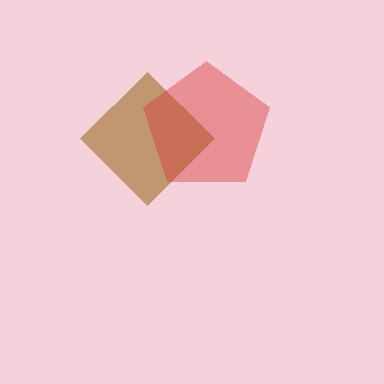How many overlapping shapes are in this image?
There are 2 overlapping shapes in the image.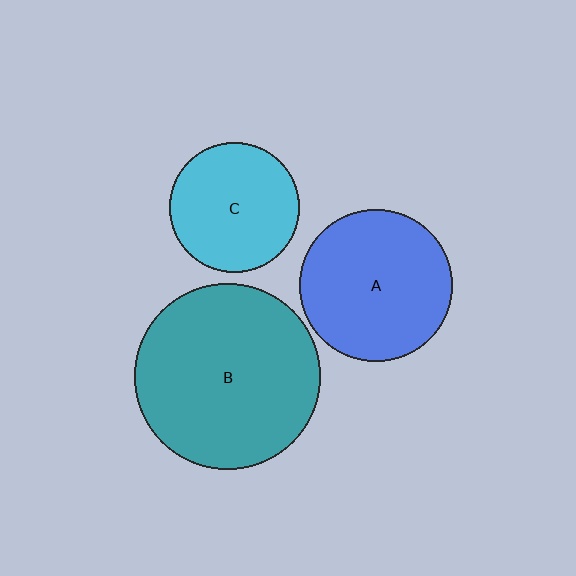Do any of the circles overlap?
No, none of the circles overlap.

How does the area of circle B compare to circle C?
Approximately 2.1 times.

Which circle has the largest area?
Circle B (teal).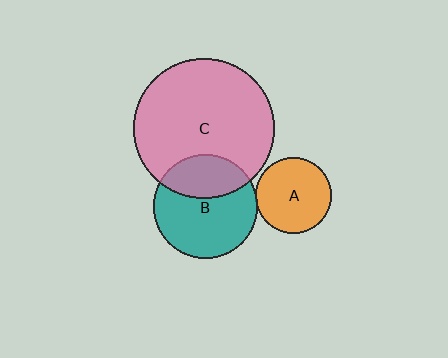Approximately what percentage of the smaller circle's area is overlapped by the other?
Approximately 30%.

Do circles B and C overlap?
Yes.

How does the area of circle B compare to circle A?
Approximately 1.9 times.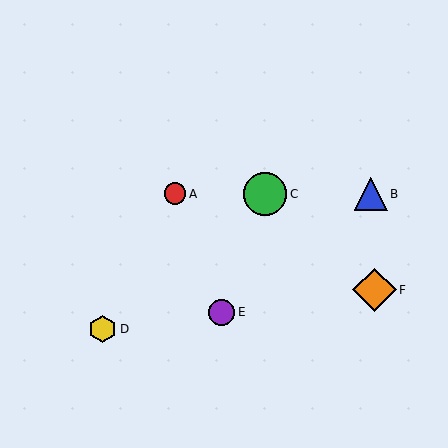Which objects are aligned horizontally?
Objects A, B, C are aligned horizontally.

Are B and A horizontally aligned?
Yes, both are at y≈194.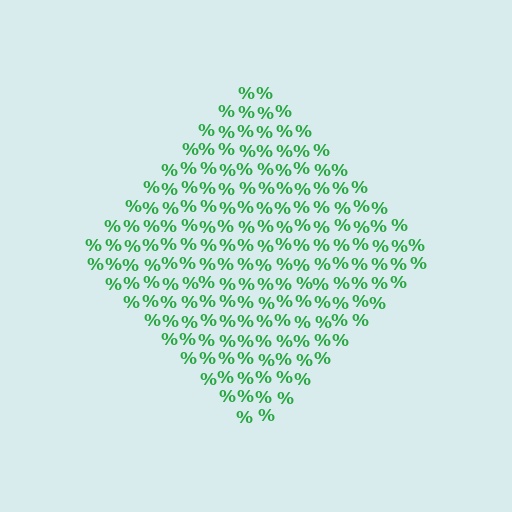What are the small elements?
The small elements are percent signs.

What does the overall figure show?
The overall figure shows a diamond.